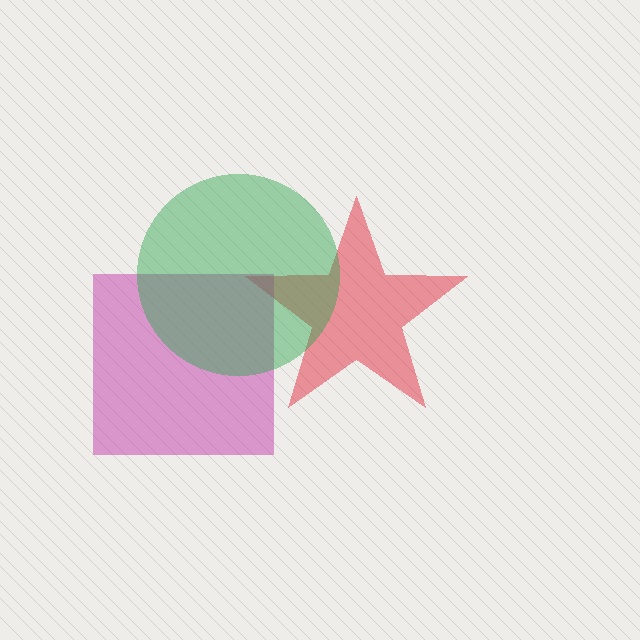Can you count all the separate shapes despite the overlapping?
Yes, there are 3 separate shapes.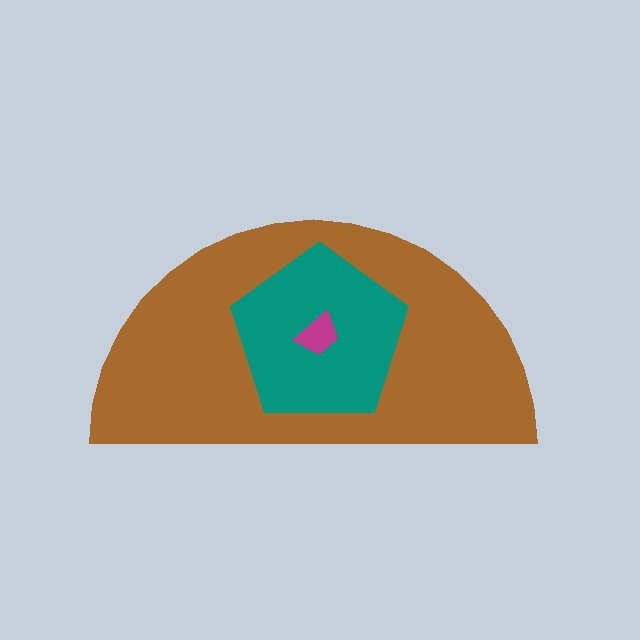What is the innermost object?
The magenta trapezoid.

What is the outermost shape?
The brown semicircle.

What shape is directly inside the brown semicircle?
The teal pentagon.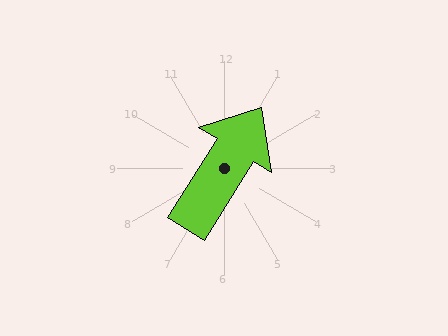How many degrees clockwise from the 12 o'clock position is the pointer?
Approximately 32 degrees.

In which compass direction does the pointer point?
Northeast.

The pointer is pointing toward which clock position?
Roughly 1 o'clock.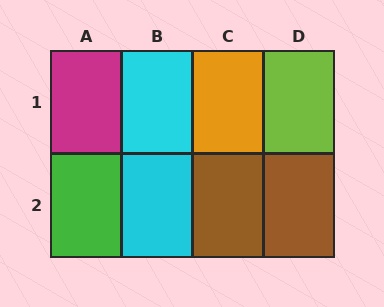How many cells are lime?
1 cell is lime.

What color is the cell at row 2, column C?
Brown.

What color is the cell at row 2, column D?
Brown.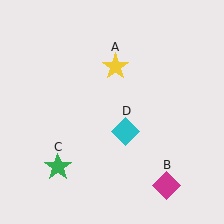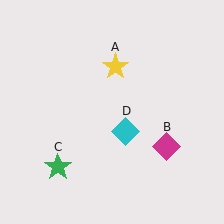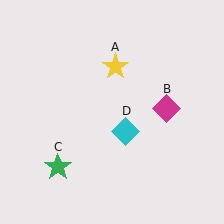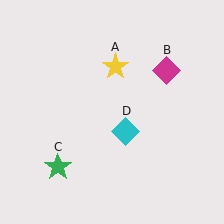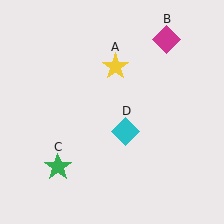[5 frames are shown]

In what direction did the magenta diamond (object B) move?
The magenta diamond (object B) moved up.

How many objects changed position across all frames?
1 object changed position: magenta diamond (object B).